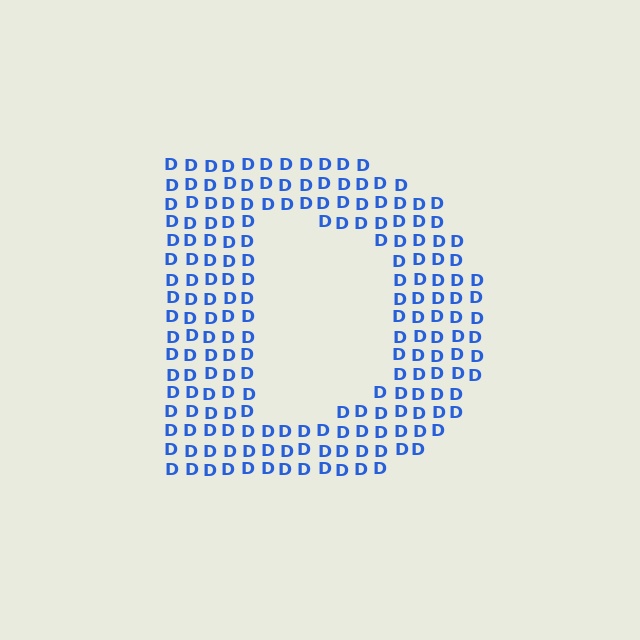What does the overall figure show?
The overall figure shows the letter D.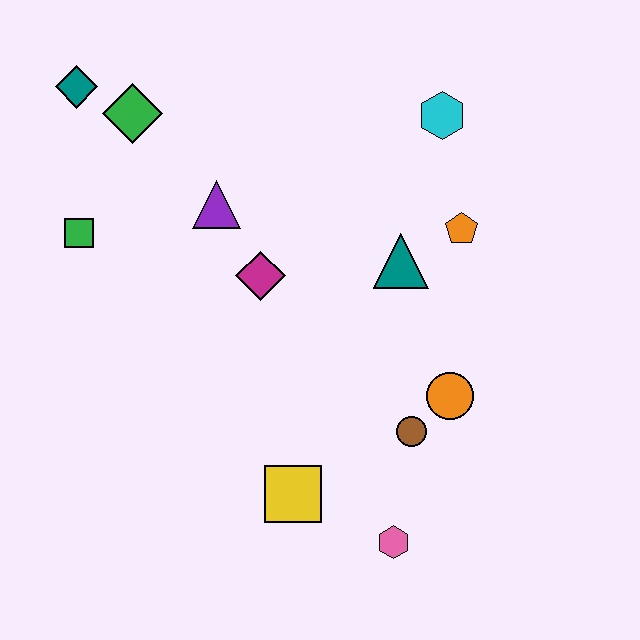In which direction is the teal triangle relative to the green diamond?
The teal triangle is to the right of the green diamond.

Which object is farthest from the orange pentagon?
The teal diamond is farthest from the orange pentagon.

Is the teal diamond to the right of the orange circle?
No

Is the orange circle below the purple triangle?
Yes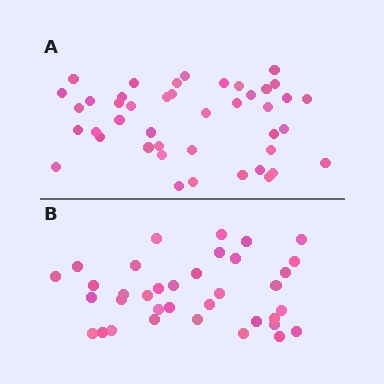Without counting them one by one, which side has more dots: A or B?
Region A (the top region) has more dots.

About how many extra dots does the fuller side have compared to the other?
Region A has roughly 8 or so more dots than region B.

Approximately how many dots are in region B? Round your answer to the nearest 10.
About 40 dots. (The exact count is 36, which rounds to 40.)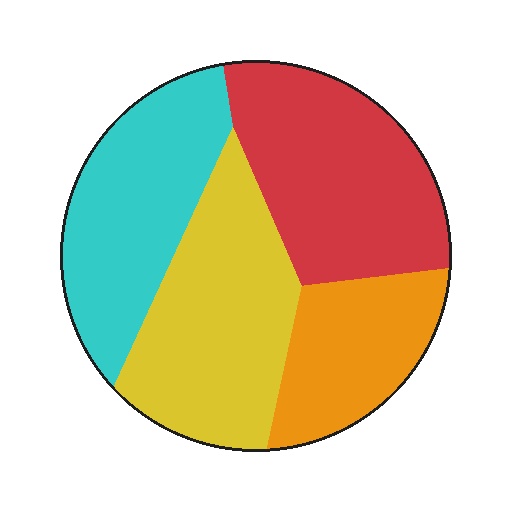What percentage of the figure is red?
Red covers about 30% of the figure.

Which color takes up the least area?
Orange, at roughly 15%.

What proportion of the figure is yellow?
Yellow takes up about one quarter (1/4) of the figure.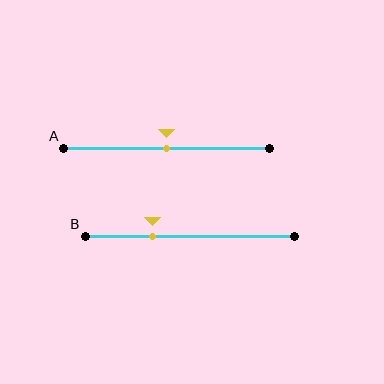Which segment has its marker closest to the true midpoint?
Segment A has its marker closest to the true midpoint.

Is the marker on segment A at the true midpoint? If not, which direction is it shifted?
Yes, the marker on segment A is at the true midpoint.